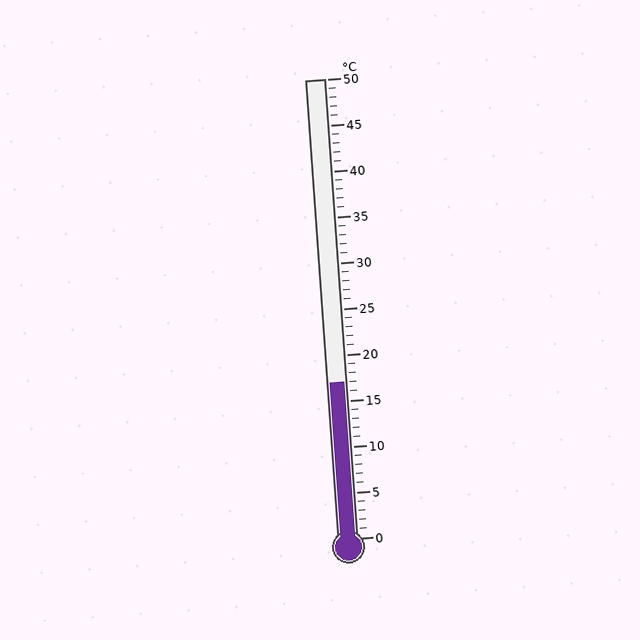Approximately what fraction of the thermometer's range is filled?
The thermometer is filled to approximately 35% of its range.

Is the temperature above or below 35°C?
The temperature is below 35°C.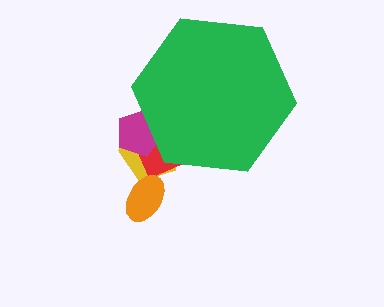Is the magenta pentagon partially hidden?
Yes, the magenta pentagon is partially hidden behind the green hexagon.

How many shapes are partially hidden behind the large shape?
3 shapes are partially hidden.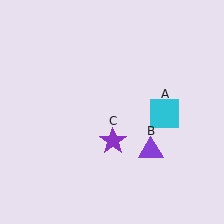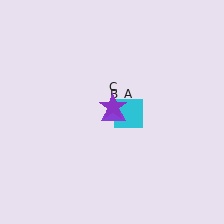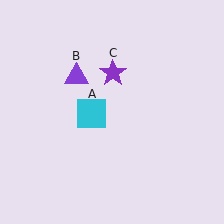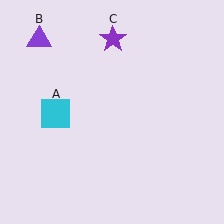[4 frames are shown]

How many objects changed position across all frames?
3 objects changed position: cyan square (object A), purple triangle (object B), purple star (object C).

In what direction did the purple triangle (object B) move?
The purple triangle (object B) moved up and to the left.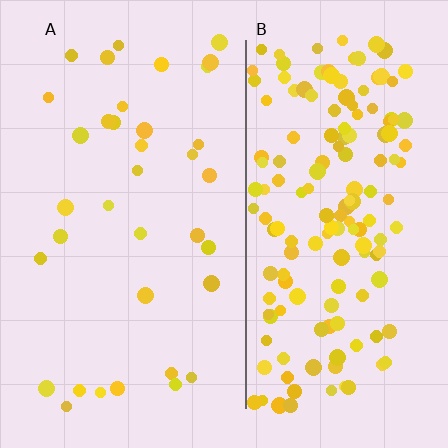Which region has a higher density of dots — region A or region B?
B (the right).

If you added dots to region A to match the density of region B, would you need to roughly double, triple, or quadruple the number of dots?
Approximately quadruple.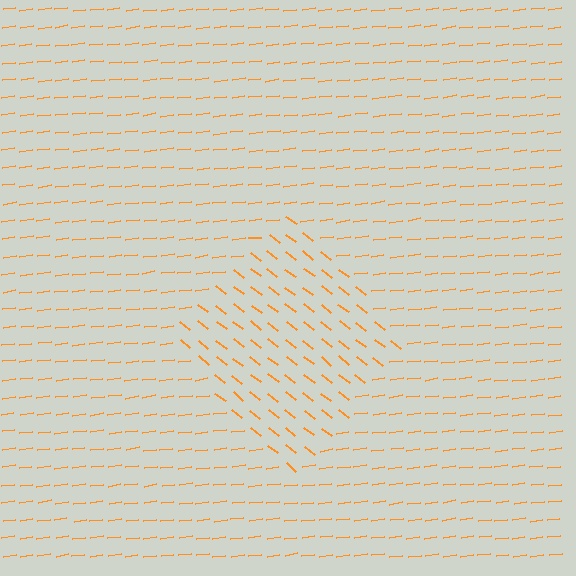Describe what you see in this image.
The image is filled with small orange line segments. A diamond region in the image has lines oriented differently from the surrounding lines, creating a visible texture boundary.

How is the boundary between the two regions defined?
The boundary is defined purely by a change in line orientation (approximately 45 degrees difference). All lines are the same color and thickness.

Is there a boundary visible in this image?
Yes, there is a texture boundary formed by a change in line orientation.